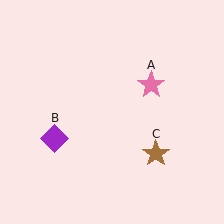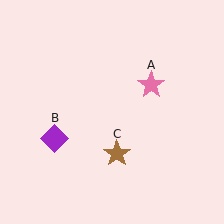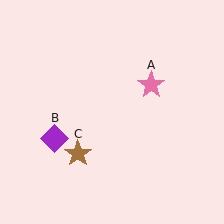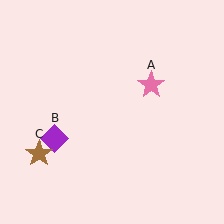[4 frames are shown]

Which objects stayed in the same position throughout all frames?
Pink star (object A) and purple diamond (object B) remained stationary.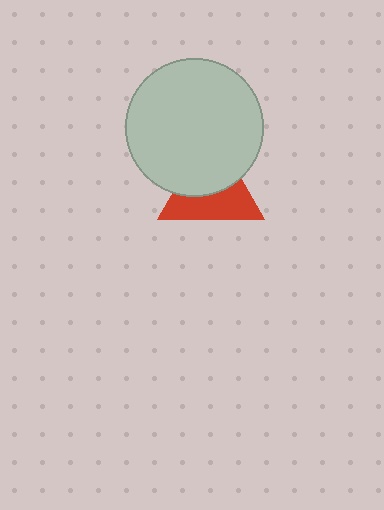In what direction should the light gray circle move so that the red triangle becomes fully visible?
The light gray circle should move up. That is the shortest direction to clear the overlap and leave the red triangle fully visible.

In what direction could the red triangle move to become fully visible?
The red triangle could move down. That would shift it out from behind the light gray circle entirely.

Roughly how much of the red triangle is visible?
About half of it is visible (roughly 50%).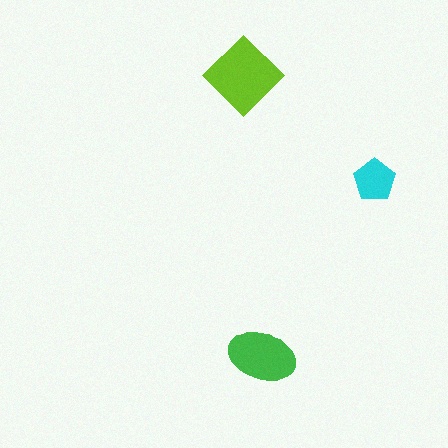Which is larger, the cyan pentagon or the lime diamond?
The lime diamond.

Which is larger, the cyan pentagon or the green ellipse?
The green ellipse.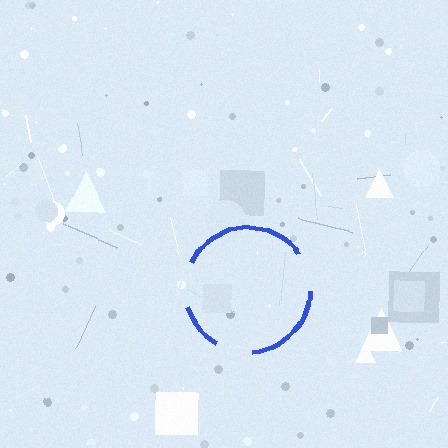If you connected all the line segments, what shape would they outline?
They would outline a circle.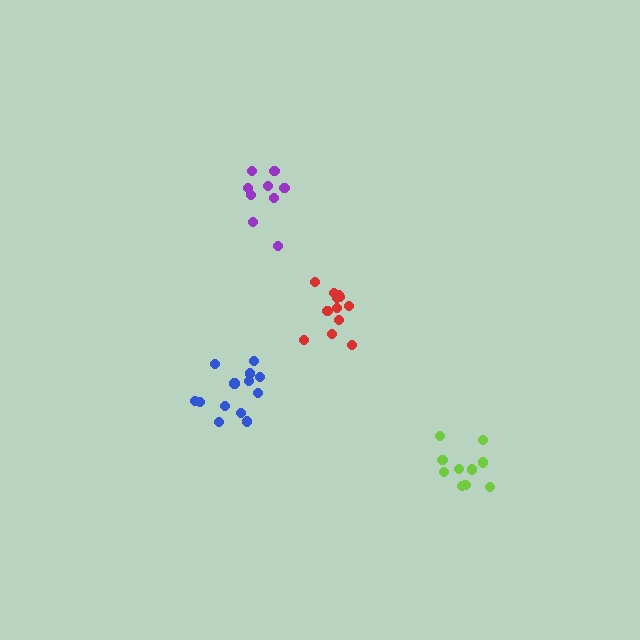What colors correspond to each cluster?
The clusters are colored: blue, purple, red, lime.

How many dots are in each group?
Group 1: 13 dots, Group 2: 9 dots, Group 3: 12 dots, Group 4: 10 dots (44 total).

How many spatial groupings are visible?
There are 4 spatial groupings.